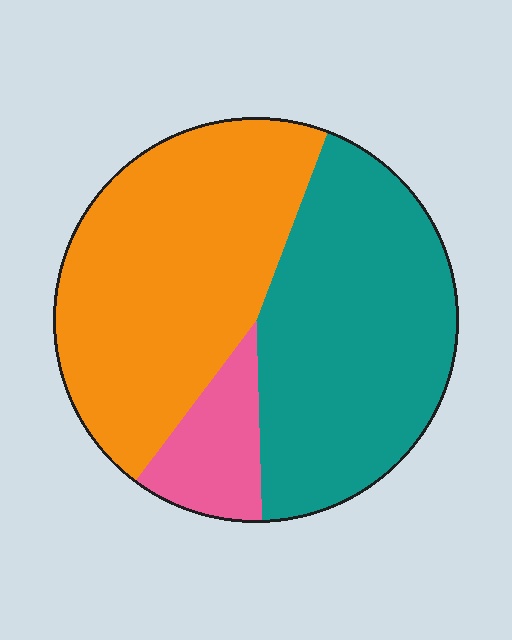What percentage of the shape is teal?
Teal takes up about two fifths (2/5) of the shape.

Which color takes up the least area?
Pink, at roughly 10%.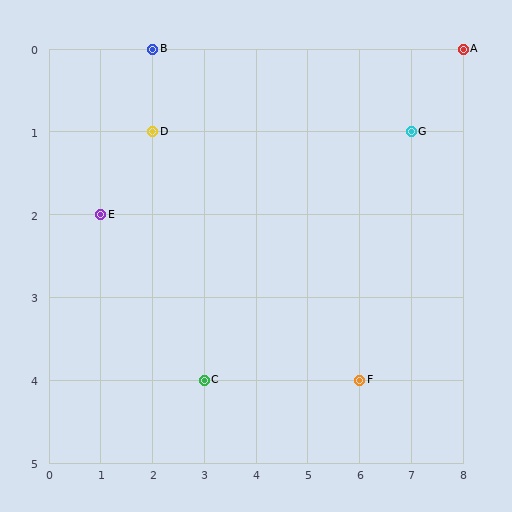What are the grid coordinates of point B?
Point B is at grid coordinates (2, 0).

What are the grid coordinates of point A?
Point A is at grid coordinates (8, 0).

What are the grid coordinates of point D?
Point D is at grid coordinates (2, 1).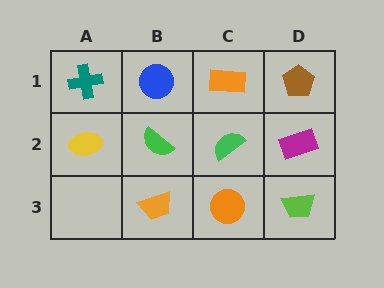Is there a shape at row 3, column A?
No, that cell is empty.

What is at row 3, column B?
An orange trapezoid.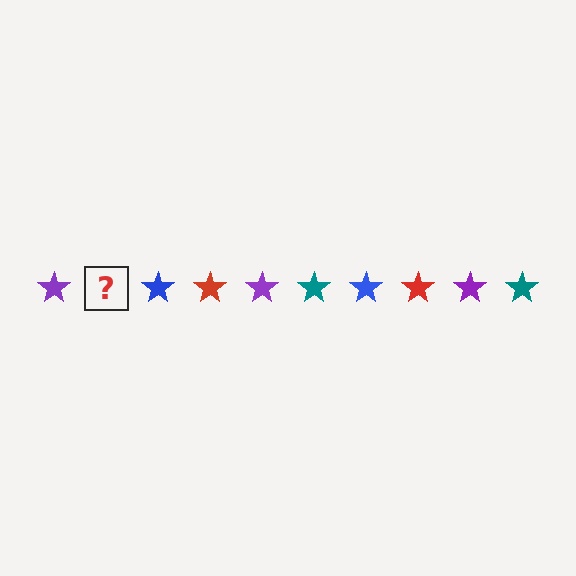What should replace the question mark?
The question mark should be replaced with a teal star.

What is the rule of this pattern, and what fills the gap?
The rule is that the pattern cycles through purple, teal, blue, red stars. The gap should be filled with a teal star.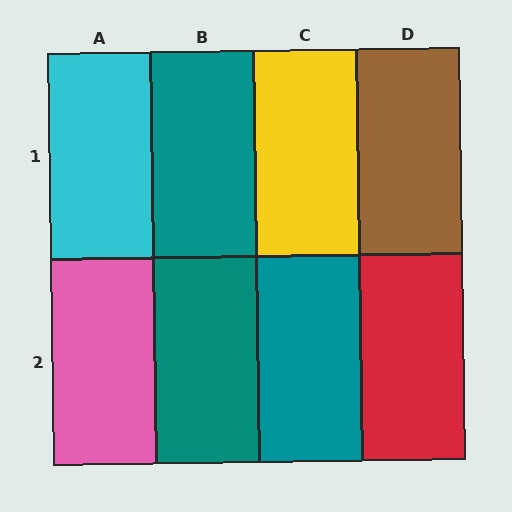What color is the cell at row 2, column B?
Teal.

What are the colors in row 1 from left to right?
Cyan, teal, yellow, brown.